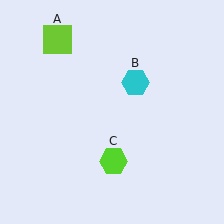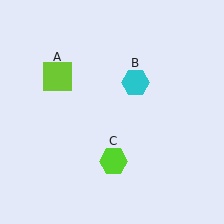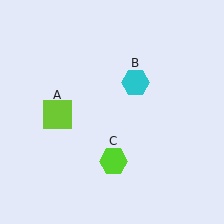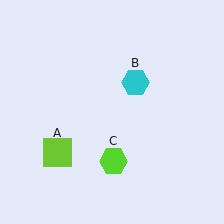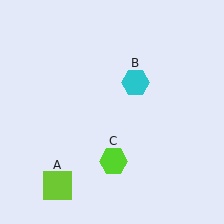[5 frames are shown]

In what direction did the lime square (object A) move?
The lime square (object A) moved down.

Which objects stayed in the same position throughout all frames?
Cyan hexagon (object B) and lime hexagon (object C) remained stationary.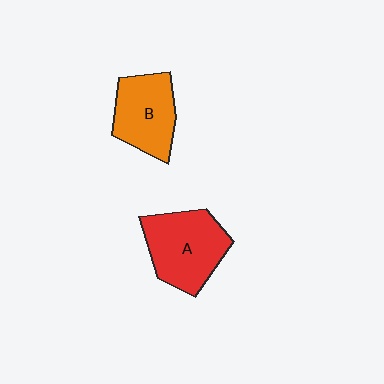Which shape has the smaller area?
Shape B (orange).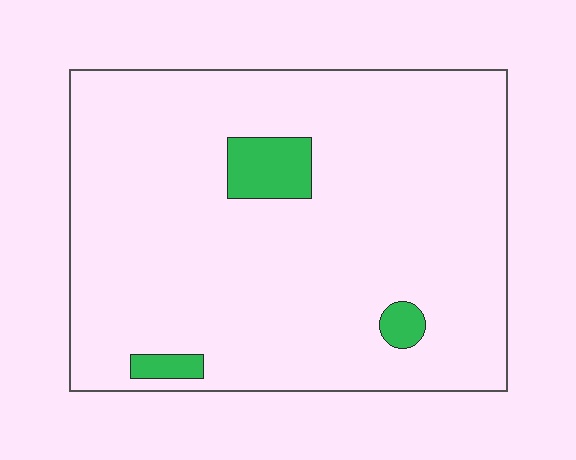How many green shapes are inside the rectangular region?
3.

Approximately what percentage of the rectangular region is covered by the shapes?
Approximately 5%.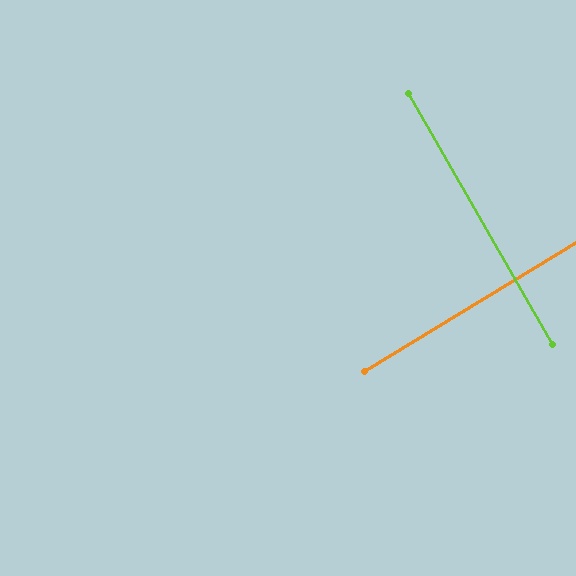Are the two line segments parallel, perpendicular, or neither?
Perpendicular — they meet at approximately 89°.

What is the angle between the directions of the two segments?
Approximately 89 degrees.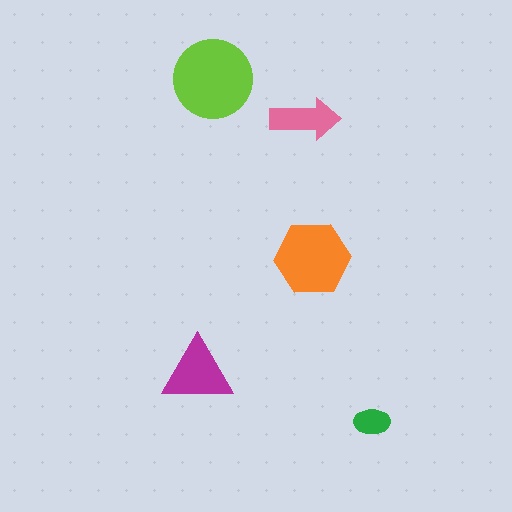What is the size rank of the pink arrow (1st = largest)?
4th.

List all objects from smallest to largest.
The green ellipse, the pink arrow, the magenta triangle, the orange hexagon, the lime circle.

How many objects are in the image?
There are 5 objects in the image.